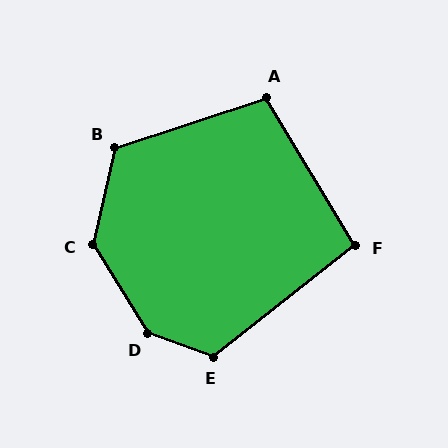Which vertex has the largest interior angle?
D, at approximately 142 degrees.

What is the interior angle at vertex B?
Approximately 121 degrees (obtuse).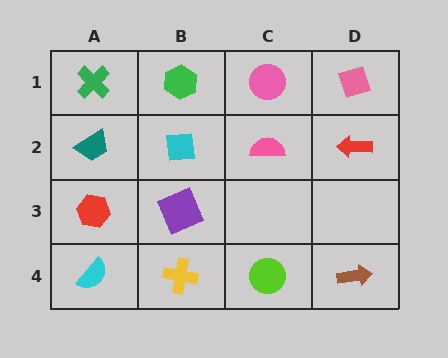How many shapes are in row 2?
4 shapes.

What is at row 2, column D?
A red arrow.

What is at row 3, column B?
A purple square.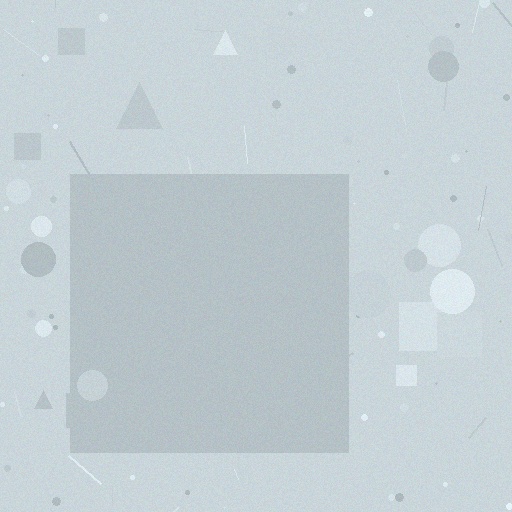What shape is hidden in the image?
A square is hidden in the image.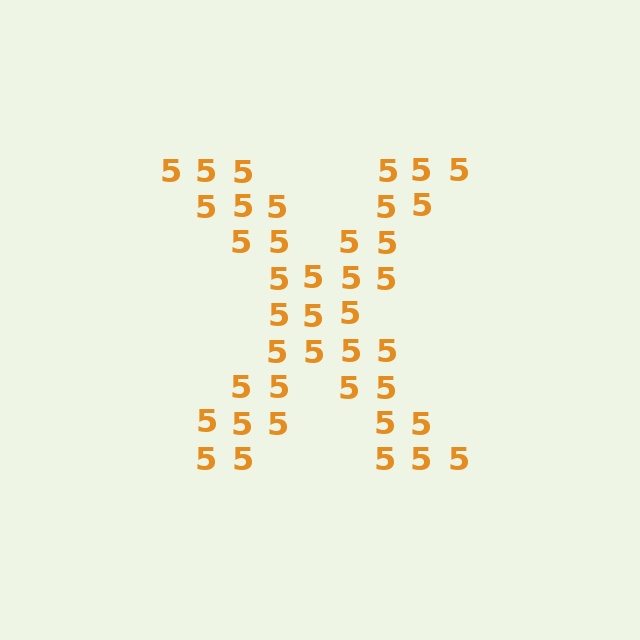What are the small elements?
The small elements are digit 5's.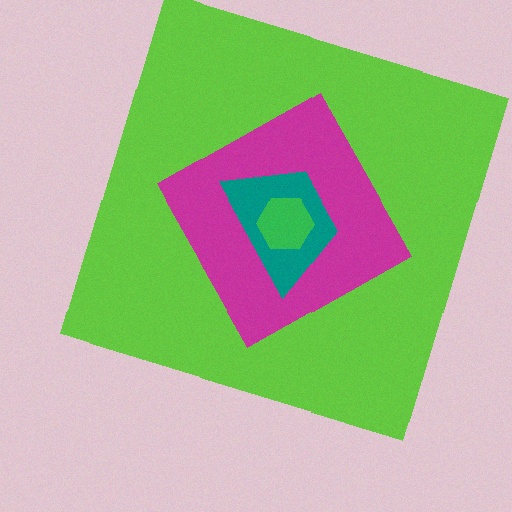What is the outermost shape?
The lime square.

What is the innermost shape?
The green hexagon.